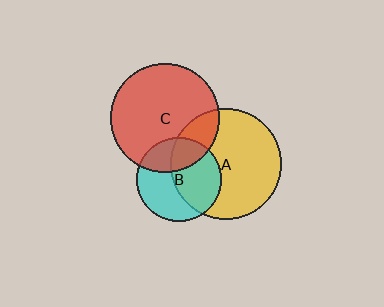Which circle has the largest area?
Circle A (yellow).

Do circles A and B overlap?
Yes.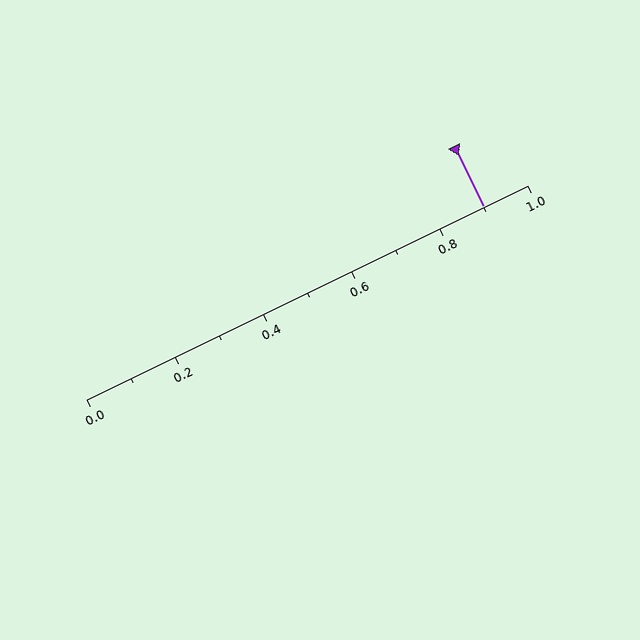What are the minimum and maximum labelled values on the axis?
The axis runs from 0.0 to 1.0.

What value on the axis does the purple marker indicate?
The marker indicates approximately 0.9.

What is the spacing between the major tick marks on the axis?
The major ticks are spaced 0.2 apart.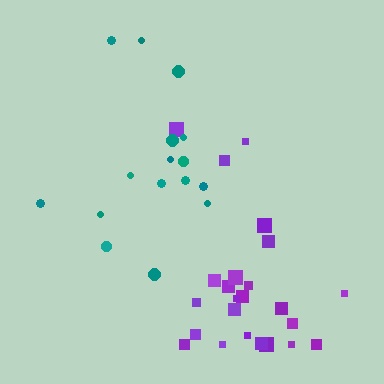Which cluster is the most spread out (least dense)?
Teal.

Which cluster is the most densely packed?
Purple.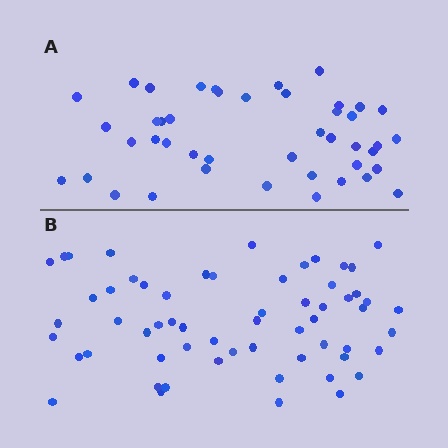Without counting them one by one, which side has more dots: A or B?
Region B (the bottom region) has more dots.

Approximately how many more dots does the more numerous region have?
Region B has approximately 15 more dots than region A.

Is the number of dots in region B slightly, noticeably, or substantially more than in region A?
Region B has noticeably more, but not dramatically so. The ratio is roughly 1.4 to 1.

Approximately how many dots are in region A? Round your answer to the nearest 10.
About 40 dots. (The exact count is 44, which rounds to 40.)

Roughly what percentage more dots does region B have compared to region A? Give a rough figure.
About 35% more.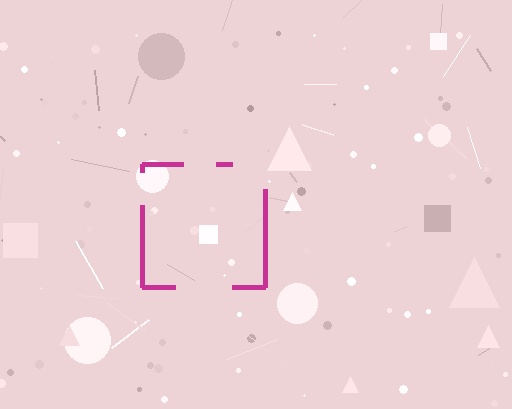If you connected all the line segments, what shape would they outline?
They would outline a square.